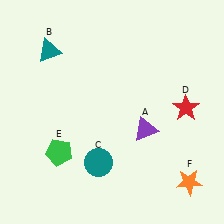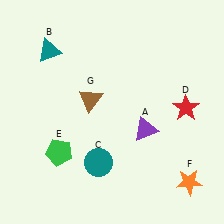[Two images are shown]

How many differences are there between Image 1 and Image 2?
There is 1 difference between the two images.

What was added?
A brown triangle (G) was added in Image 2.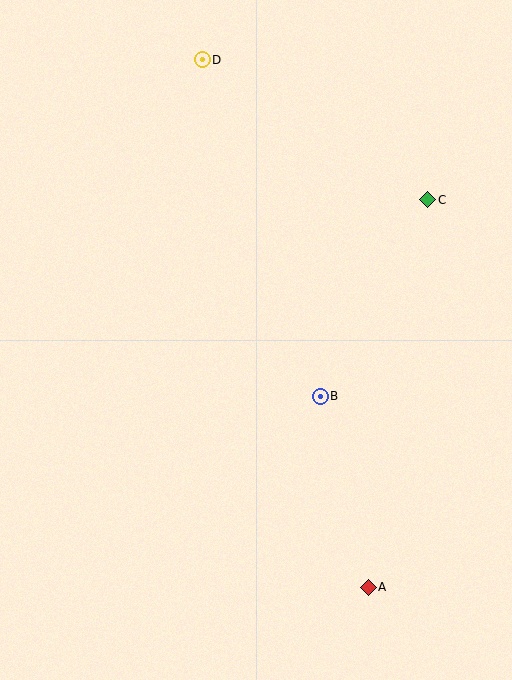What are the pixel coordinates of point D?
Point D is at (202, 60).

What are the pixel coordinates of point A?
Point A is at (368, 587).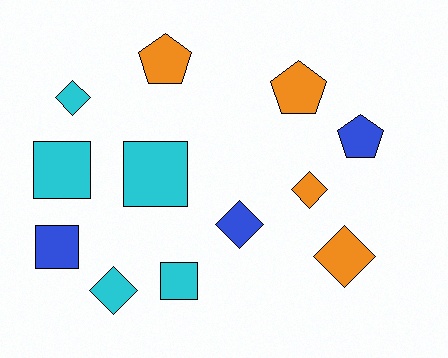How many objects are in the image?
There are 12 objects.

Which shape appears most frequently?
Diamond, with 5 objects.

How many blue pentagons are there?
There is 1 blue pentagon.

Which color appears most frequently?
Cyan, with 5 objects.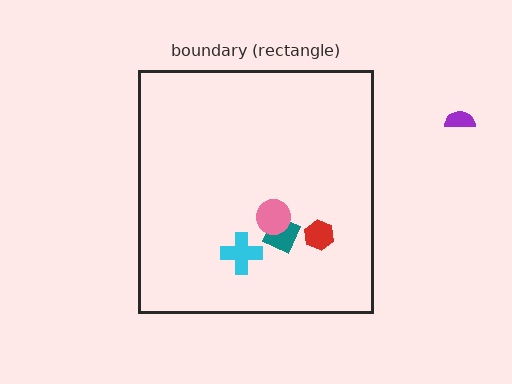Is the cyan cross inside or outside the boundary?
Inside.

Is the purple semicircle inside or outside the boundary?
Outside.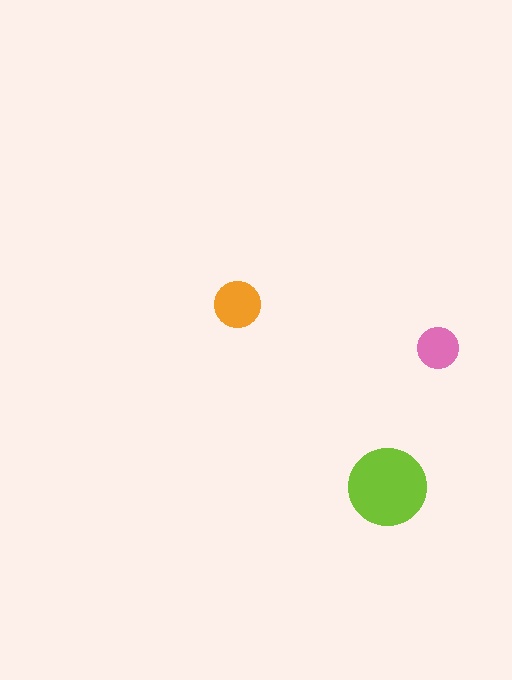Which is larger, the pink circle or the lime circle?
The lime one.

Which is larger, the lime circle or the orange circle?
The lime one.